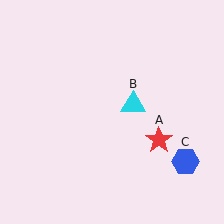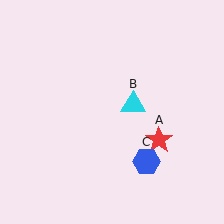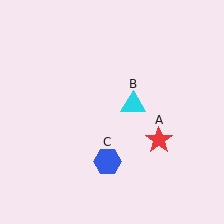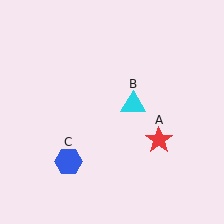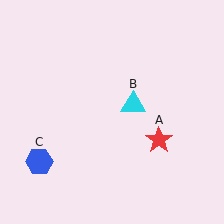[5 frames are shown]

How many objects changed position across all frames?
1 object changed position: blue hexagon (object C).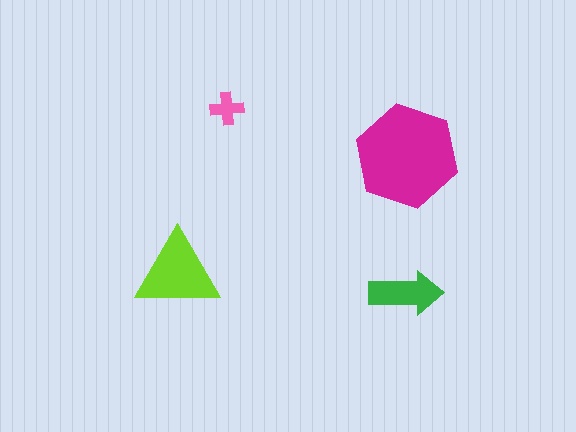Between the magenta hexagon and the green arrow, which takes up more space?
The magenta hexagon.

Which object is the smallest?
The pink cross.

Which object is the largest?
The magenta hexagon.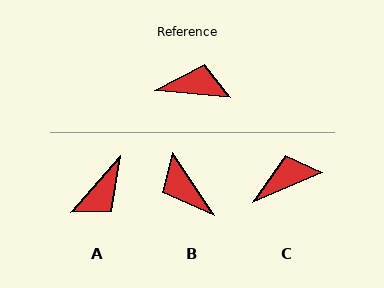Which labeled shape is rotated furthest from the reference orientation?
B, about 128 degrees away.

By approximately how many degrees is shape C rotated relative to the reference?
Approximately 28 degrees counter-clockwise.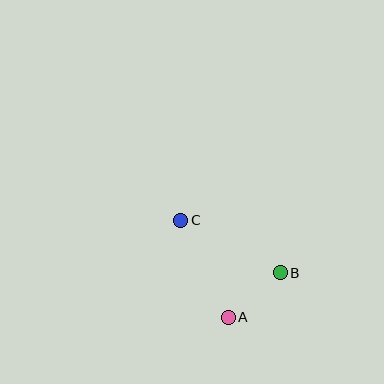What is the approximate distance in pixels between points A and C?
The distance between A and C is approximately 108 pixels.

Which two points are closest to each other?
Points A and B are closest to each other.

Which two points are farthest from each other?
Points B and C are farthest from each other.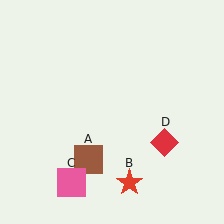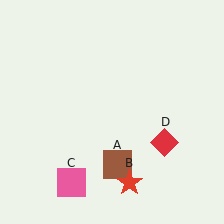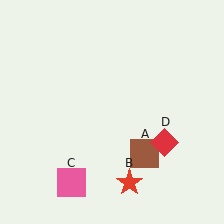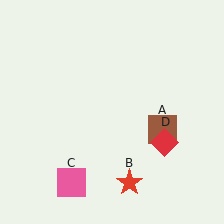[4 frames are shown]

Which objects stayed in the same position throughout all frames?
Red star (object B) and pink square (object C) and red diamond (object D) remained stationary.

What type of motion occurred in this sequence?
The brown square (object A) rotated counterclockwise around the center of the scene.